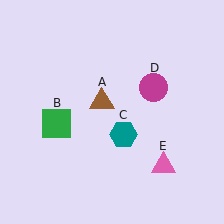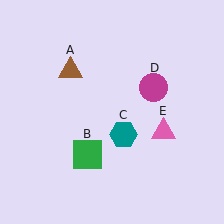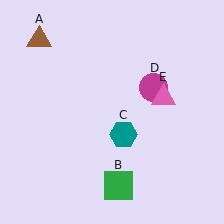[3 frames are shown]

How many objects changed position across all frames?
3 objects changed position: brown triangle (object A), green square (object B), pink triangle (object E).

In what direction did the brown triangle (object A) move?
The brown triangle (object A) moved up and to the left.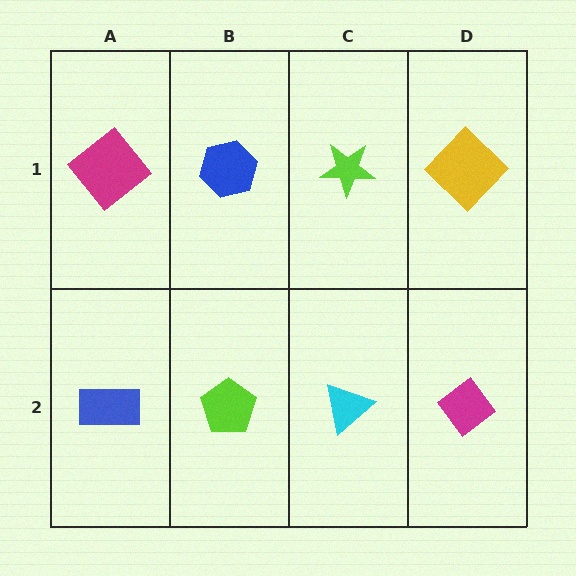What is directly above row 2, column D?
A yellow diamond.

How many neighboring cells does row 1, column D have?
2.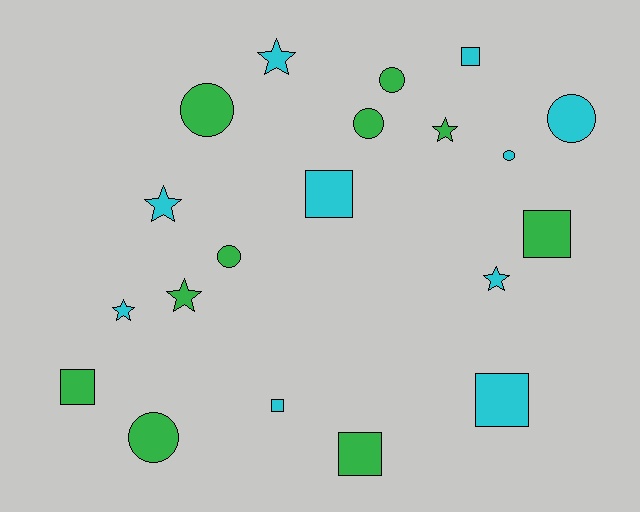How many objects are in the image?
There are 20 objects.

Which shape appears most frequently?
Square, with 7 objects.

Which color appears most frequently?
Cyan, with 10 objects.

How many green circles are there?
There are 5 green circles.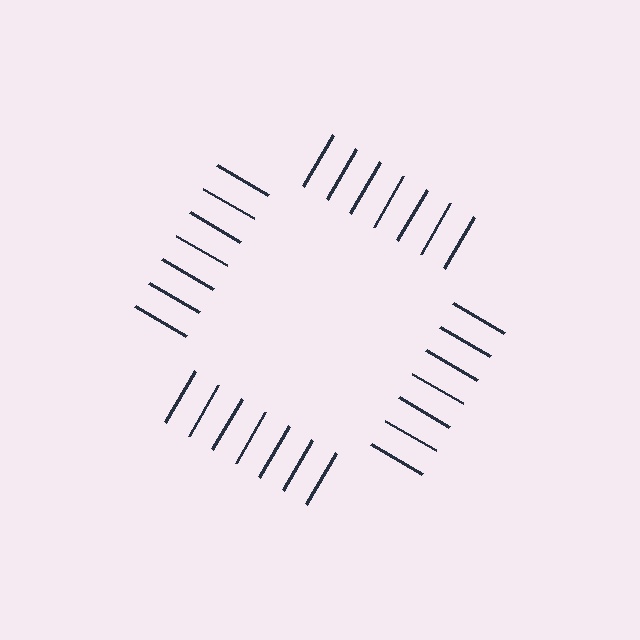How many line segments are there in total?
28 — 7 along each of the 4 edges.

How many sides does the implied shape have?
4 sides — the line-ends trace a square.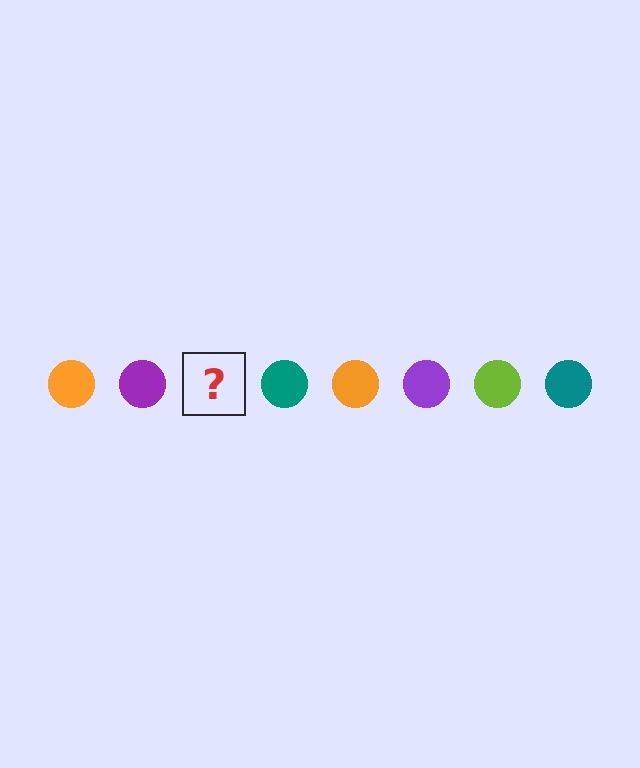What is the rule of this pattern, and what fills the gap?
The rule is that the pattern cycles through orange, purple, lime, teal circles. The gap should be filled with a lime circle.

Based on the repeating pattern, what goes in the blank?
The blank should be a lime circle.